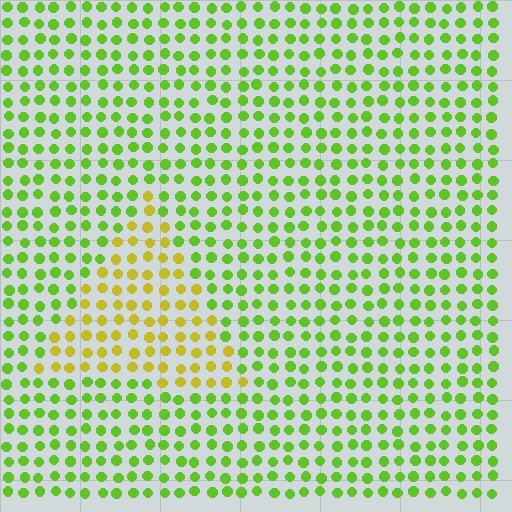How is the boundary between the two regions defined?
The boundary is defined purely by a slight shift in hue (about 42 degrees). Spacing, size, and orientation are identical on both sides.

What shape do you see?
I see a triangle.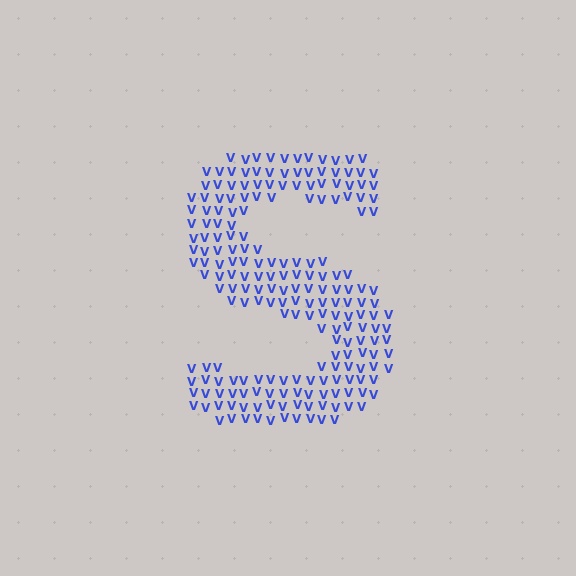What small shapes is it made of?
It is made of small letter V's.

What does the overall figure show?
The overall figure shows the letter S.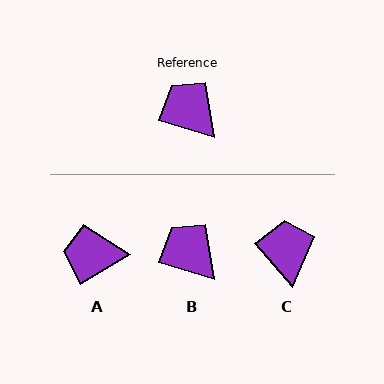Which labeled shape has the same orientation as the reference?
B.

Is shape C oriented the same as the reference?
No, it is off by about 33 degrees.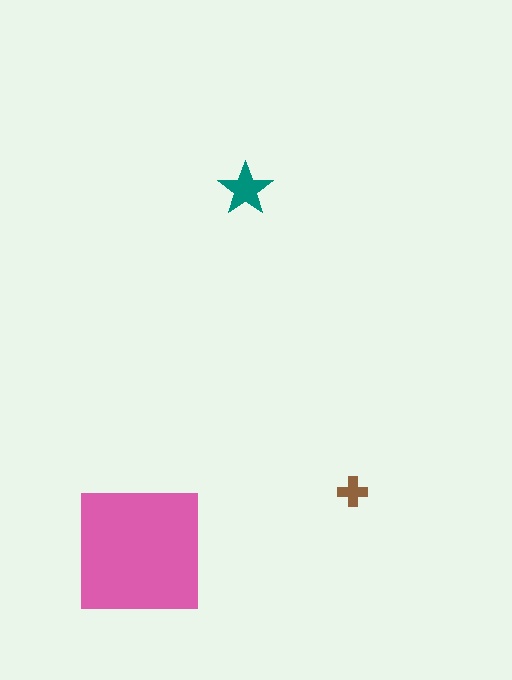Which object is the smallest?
The brown cross.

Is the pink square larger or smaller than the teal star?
Larger.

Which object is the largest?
The pink square.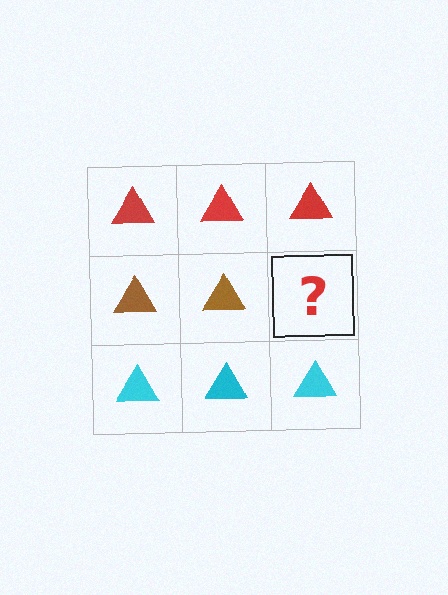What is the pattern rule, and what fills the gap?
The rule is that each row has a consistent color. The gap should be filled with a brown triangle.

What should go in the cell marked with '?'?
The missing cell should contain a brown triangle.